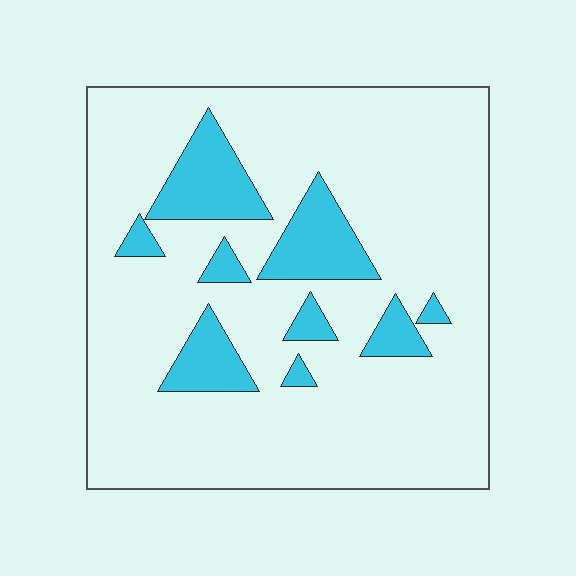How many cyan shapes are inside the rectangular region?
9.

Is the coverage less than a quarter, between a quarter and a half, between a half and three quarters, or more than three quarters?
Less than a quarter.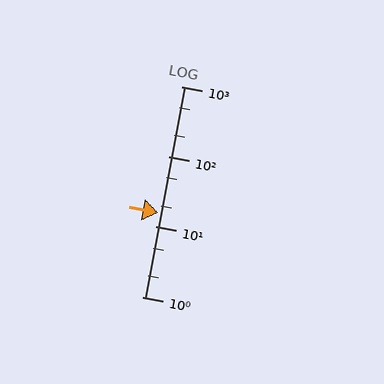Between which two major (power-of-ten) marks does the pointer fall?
The pointer is between 10 and 100.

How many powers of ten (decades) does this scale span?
The scale spans 3 decades, from 1 to 1000.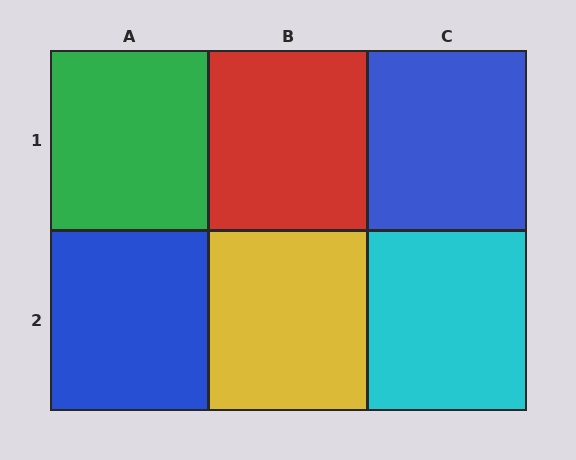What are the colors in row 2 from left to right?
Blue, yellow, cyan.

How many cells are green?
1 cell is green.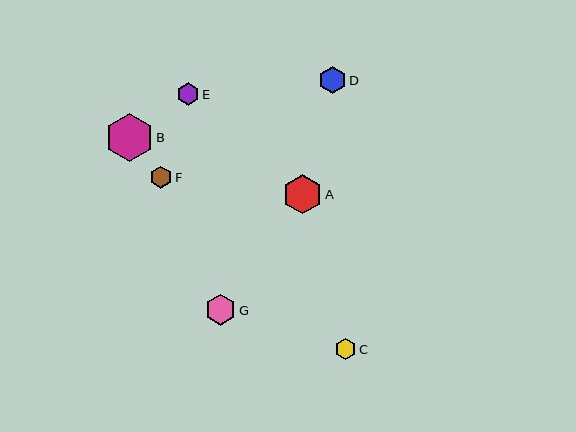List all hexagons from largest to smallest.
From largest to smallest: B, A, G, D, E, F, C.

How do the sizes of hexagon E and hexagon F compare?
Hexagon E and hexagon F are approximately the same size.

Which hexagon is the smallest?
Hexagon C is the smallest with a size of approximately 21 pixels.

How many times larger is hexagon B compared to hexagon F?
Hexagon B is approximately 2.2 times the size of hexagon F.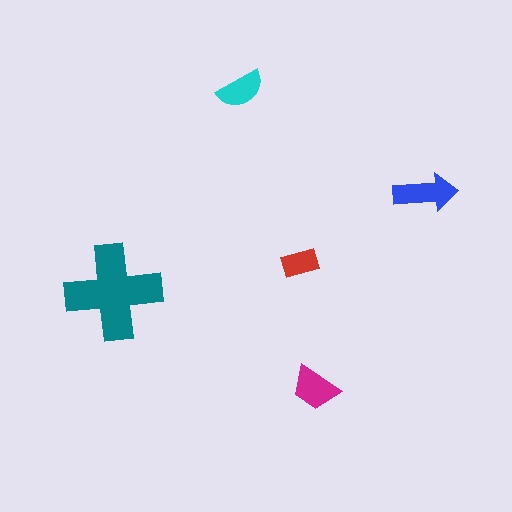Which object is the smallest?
The red rectangle.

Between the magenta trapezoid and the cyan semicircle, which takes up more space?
The magenta trapezoid.